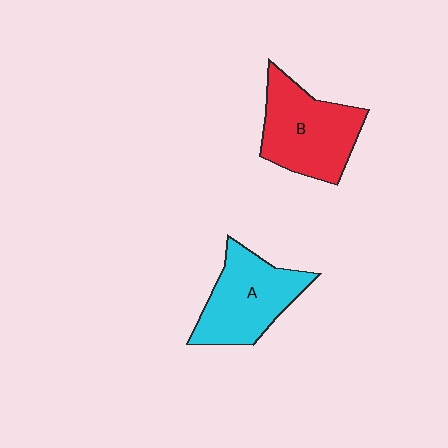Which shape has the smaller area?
Shape A (cyan).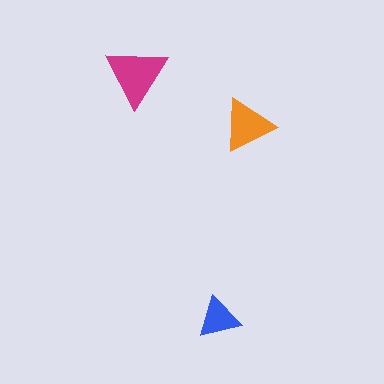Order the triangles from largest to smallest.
the magenta one, the orange one, the blue one.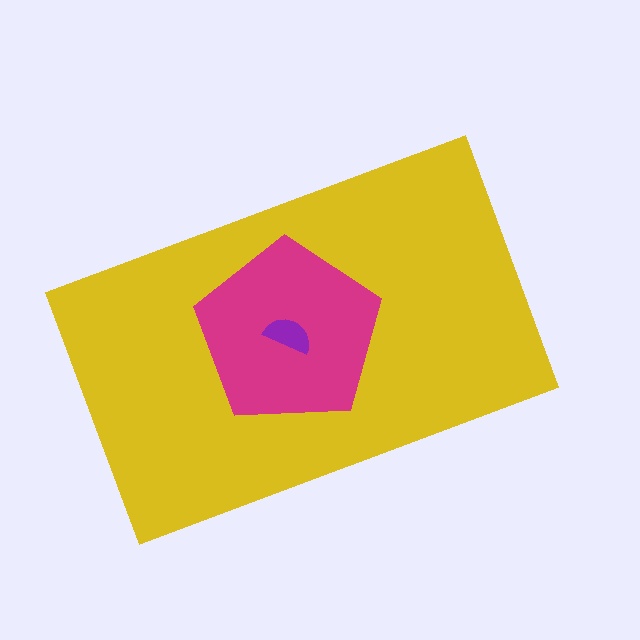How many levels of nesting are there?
3.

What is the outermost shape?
The yellow rectangle.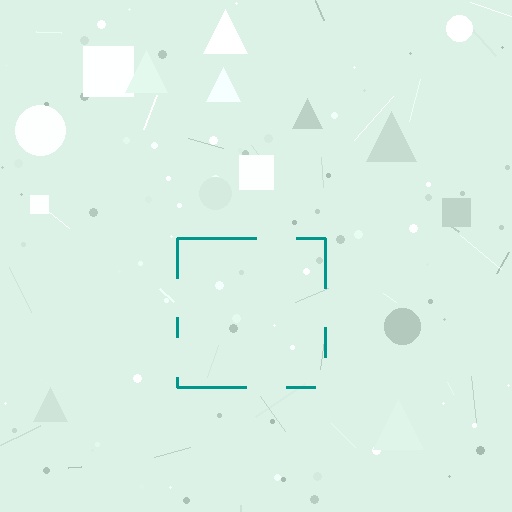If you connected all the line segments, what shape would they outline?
They would outline a square.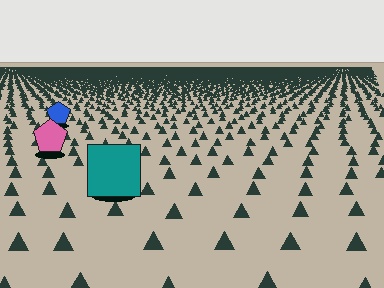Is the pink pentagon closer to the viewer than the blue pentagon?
Yes. The pink pentagon is closer — you can tell from the texture gradient: the ground texture is coarser near it.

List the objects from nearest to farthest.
From nearest to farthest: the teal square, the pink pentagon, the blue pentagon.